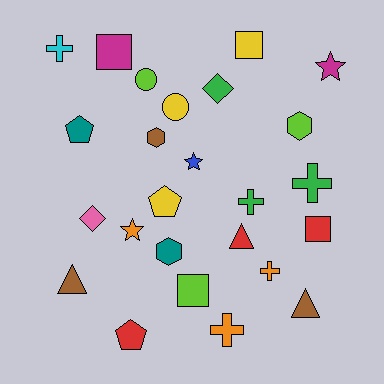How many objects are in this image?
There are 25 objects.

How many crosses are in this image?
There are 5 crosses.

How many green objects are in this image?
There are 3 green objects.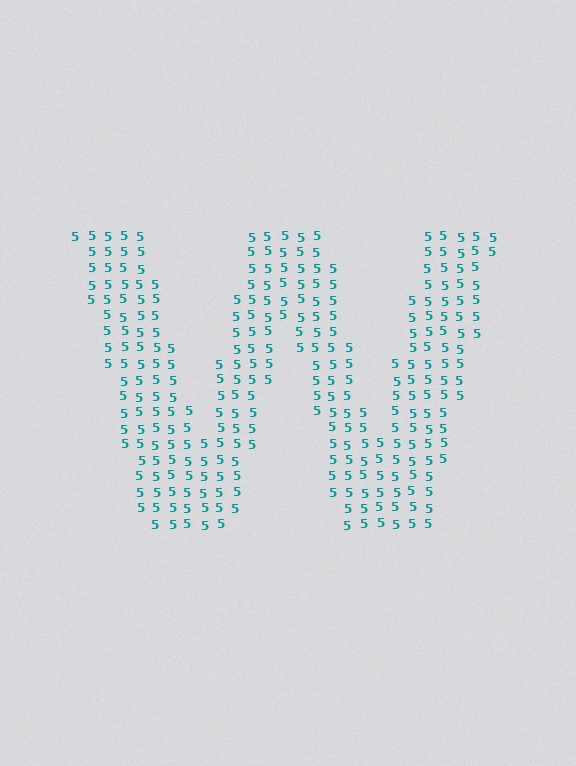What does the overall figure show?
The overall figure shows the letter W.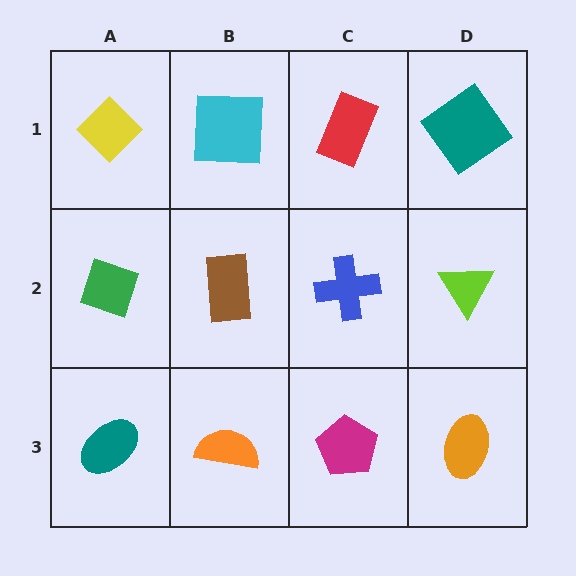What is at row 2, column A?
A green diamond.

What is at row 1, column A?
A yellow diamond.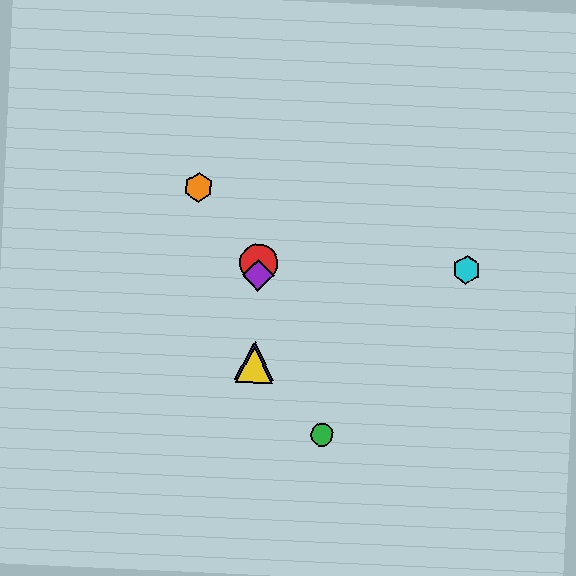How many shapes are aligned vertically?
4 shapes (the red circle, the blue triangle, the yellow triangle, the purple diamond) are aligned vertically.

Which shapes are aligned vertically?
The red circle, the blue triangle, the yellow triangle, the purple diamond are aligned vertically.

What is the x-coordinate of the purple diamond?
The purple diamond is at x≈258.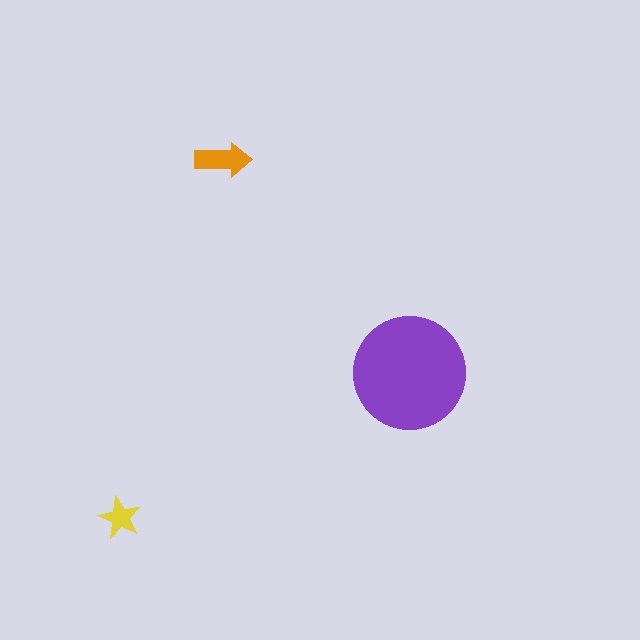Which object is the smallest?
The yellow star.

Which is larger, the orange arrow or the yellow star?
The orange arrow.